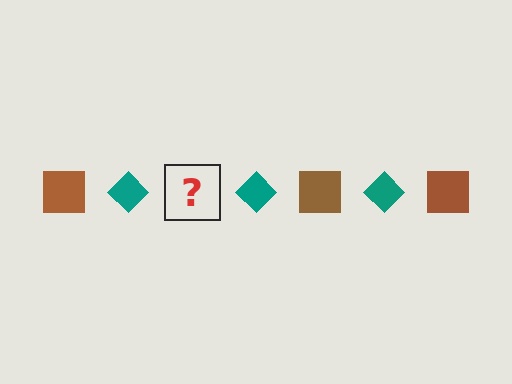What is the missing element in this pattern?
The missing element is a brown square.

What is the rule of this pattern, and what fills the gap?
The rule is that the pattern alternates between brown square and teal diamond. The gap should be filled with a brown square.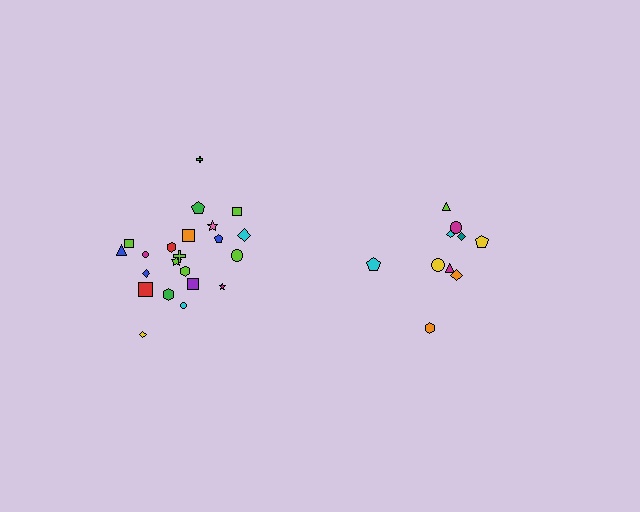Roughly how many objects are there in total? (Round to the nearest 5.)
Roughly 30 objects in total.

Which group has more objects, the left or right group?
The left group.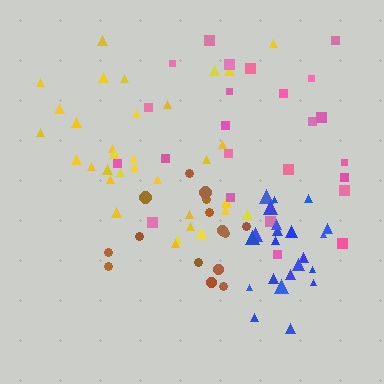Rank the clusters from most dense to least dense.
blue, brown, yellow, pink.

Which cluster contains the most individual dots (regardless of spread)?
Yellow (33).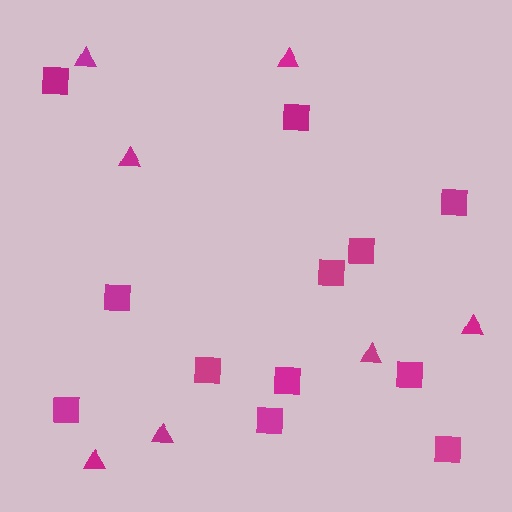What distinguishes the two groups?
There are 2 groups: one group of squares (12) and one group of triangles (7).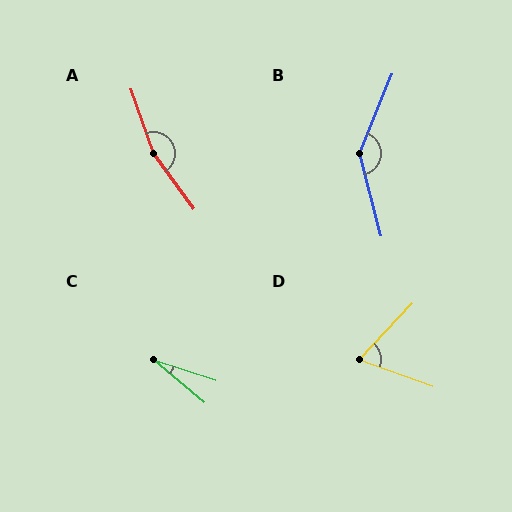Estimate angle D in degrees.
Approximately 66 degrees.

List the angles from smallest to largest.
C (22°), D (66°), B (144°), A (163°).